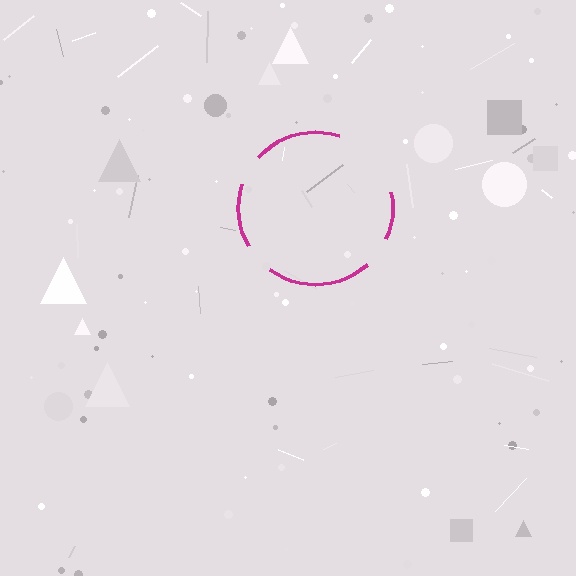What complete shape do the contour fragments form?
The contour fragments form a circle.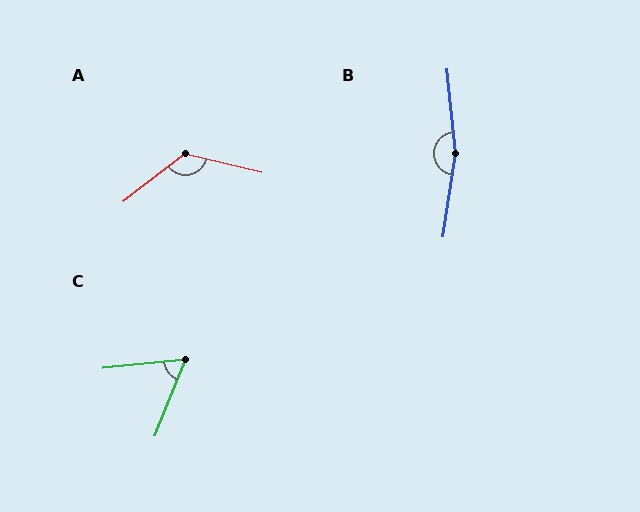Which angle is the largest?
B, at approximately 166 degrees.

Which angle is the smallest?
C, at approximately 62 degrees.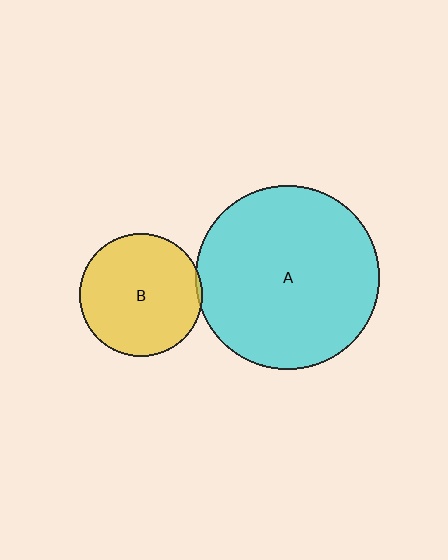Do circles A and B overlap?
Yes.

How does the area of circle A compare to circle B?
Approximately 2.2 times.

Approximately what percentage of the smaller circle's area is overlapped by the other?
Approximately 5%.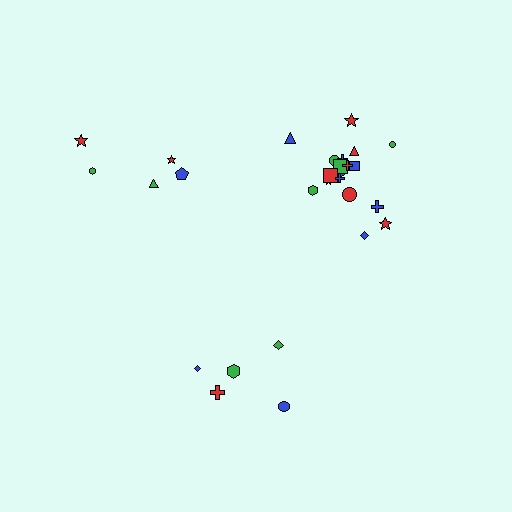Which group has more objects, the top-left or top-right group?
The top-right group.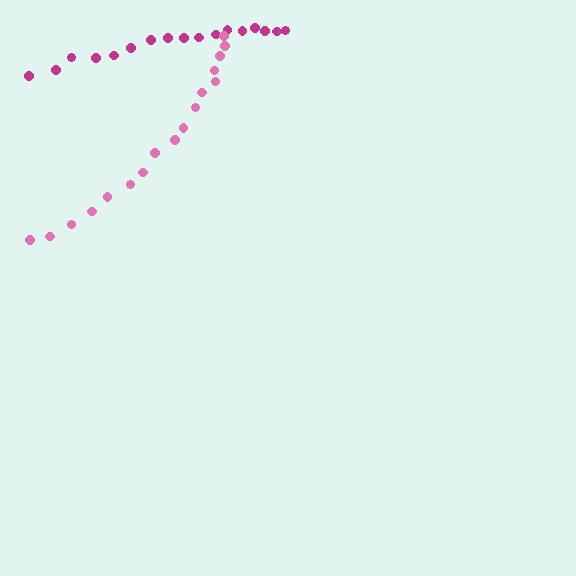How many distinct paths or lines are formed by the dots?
There are 2 distinct paths.